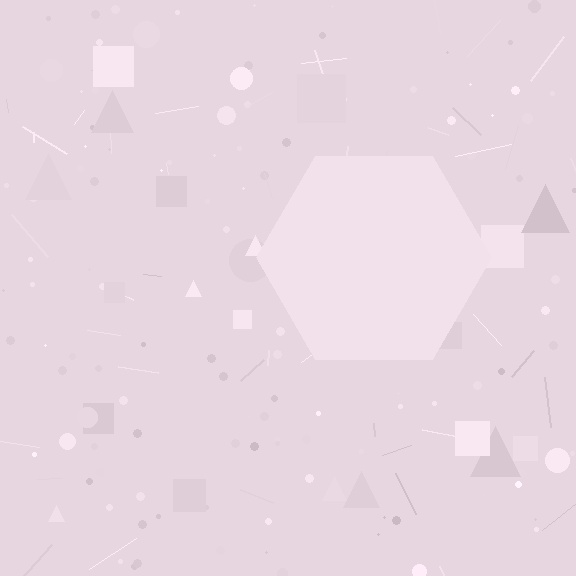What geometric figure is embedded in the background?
A hexagon is embedded in the background.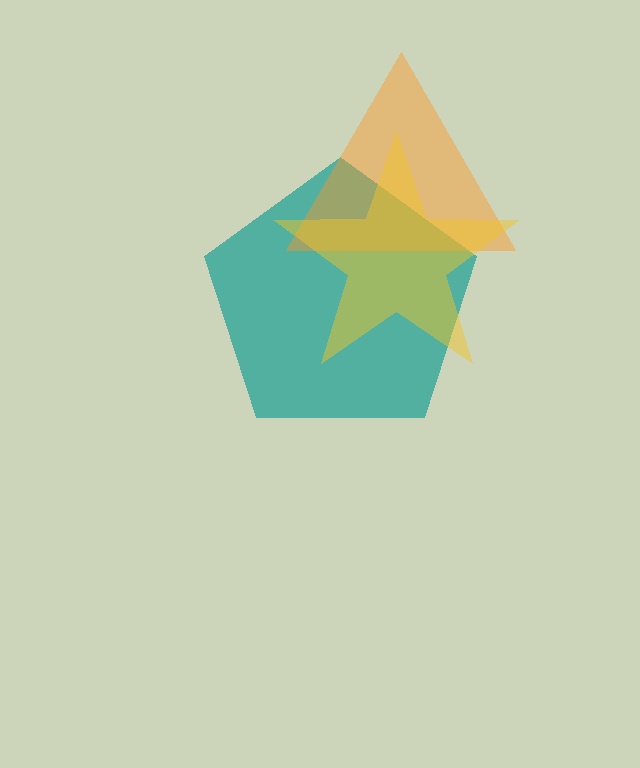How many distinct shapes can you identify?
There are 3 distinct shapes: a teal pentagon, an orange triangle, a yellow star.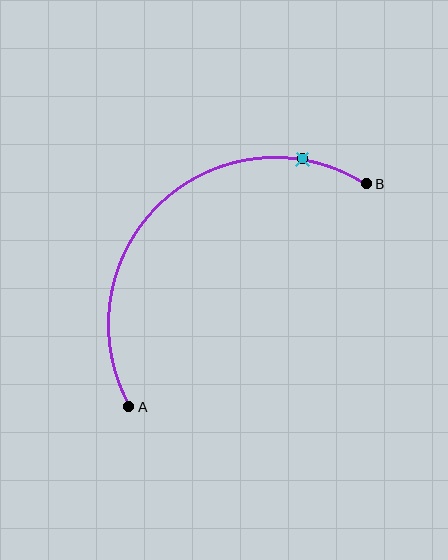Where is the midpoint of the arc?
The arc midpoint is the point on the curve farthest from the straight line joining A and B. It sits above and to the left of that line.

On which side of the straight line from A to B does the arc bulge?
The arc bulges above and to the left of the straight line connecting A and B.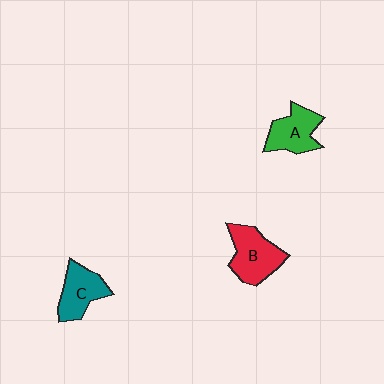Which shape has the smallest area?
Shape C (teal).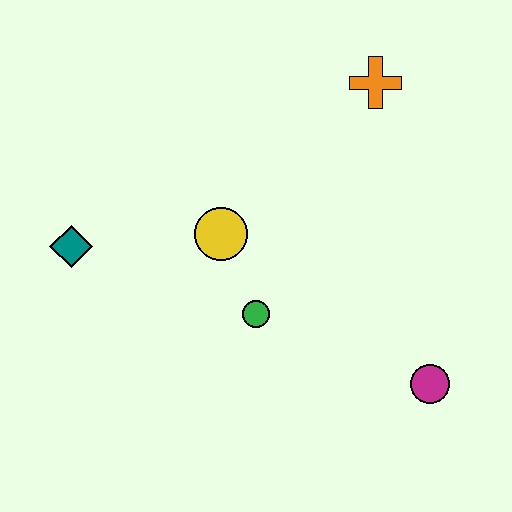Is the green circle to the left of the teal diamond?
No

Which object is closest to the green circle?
The yellow circle is closest to the green circle.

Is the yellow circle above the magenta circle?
Yes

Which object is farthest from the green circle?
The orange cross is farthest from the green circle.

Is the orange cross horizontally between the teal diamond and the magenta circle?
Yes